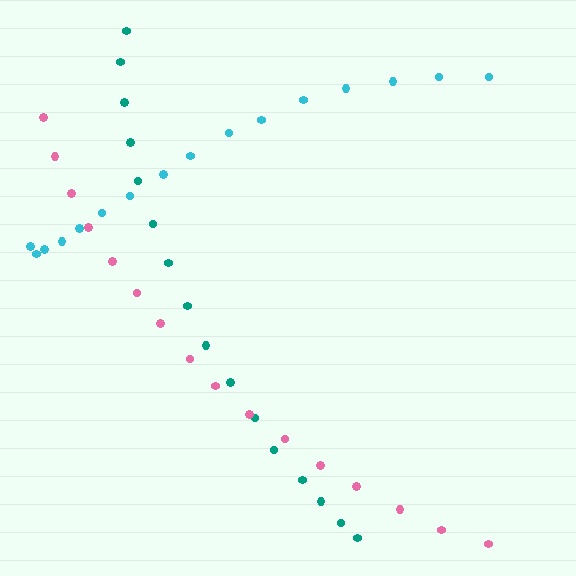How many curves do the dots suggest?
There are 3 distinct paths.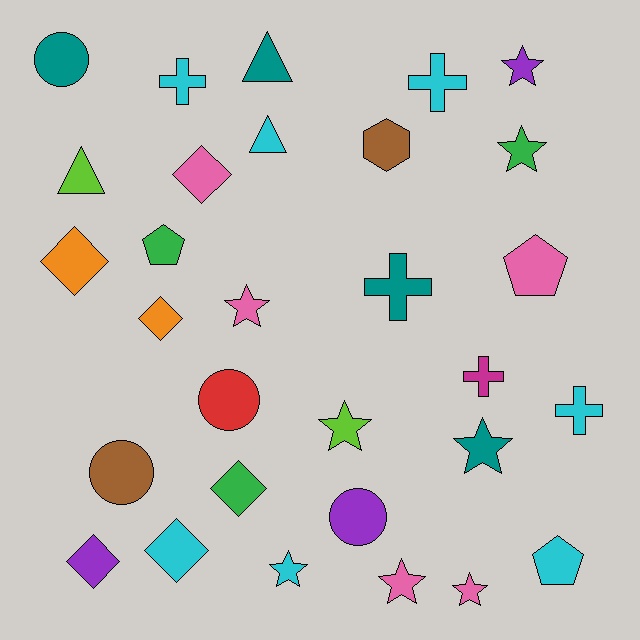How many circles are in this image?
There are 4 circles.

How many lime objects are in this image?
There are 2 lime objects.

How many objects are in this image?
There are 30 objects.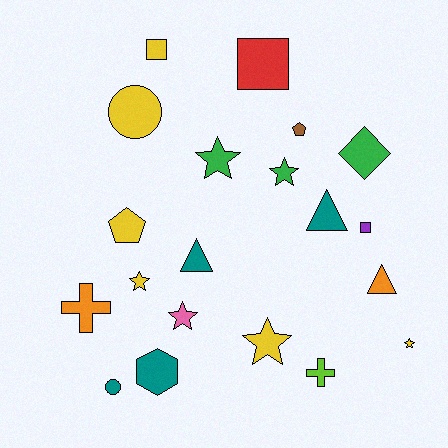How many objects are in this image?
There are 20 objects.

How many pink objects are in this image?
There is 1 pink object.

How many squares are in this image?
There are 3 squares.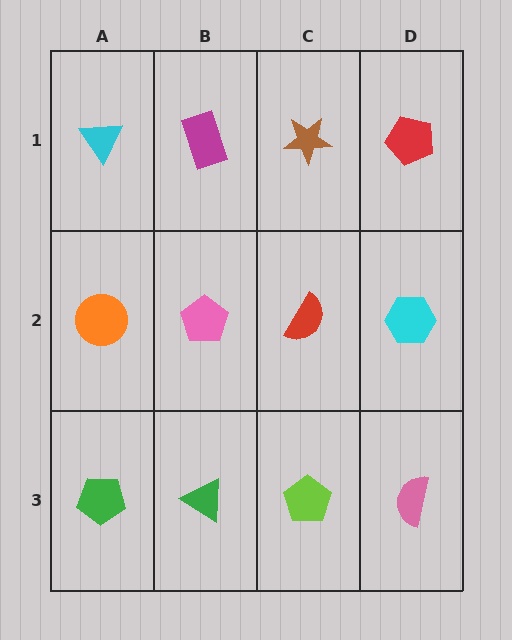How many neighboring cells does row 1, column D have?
2.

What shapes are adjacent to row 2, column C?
A brown star (row 1, column C), a lime pentagon (row 3, column C), a pink pentagon (row 2, column B), a cyan hexagon (row 2, column D).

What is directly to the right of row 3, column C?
A pink semicircle.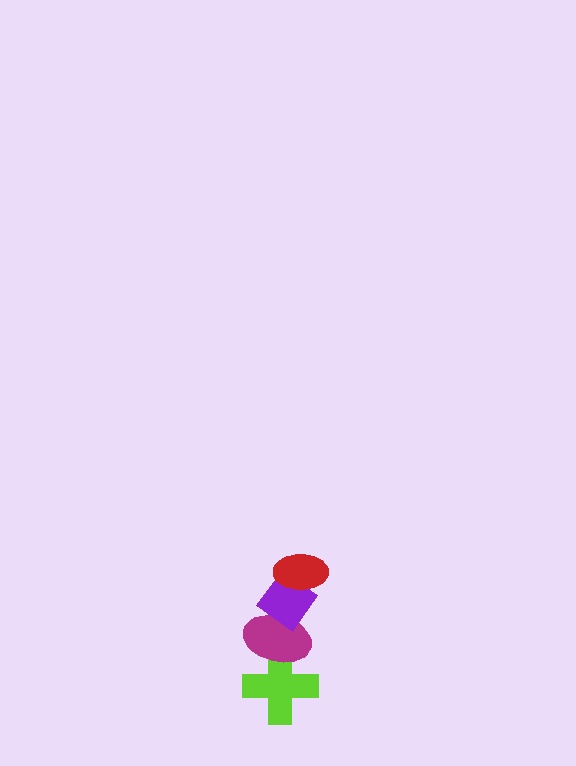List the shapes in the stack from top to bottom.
From top to bottom: the red ellipse, the purple diamond, the magenta ellipse, the lime cross.